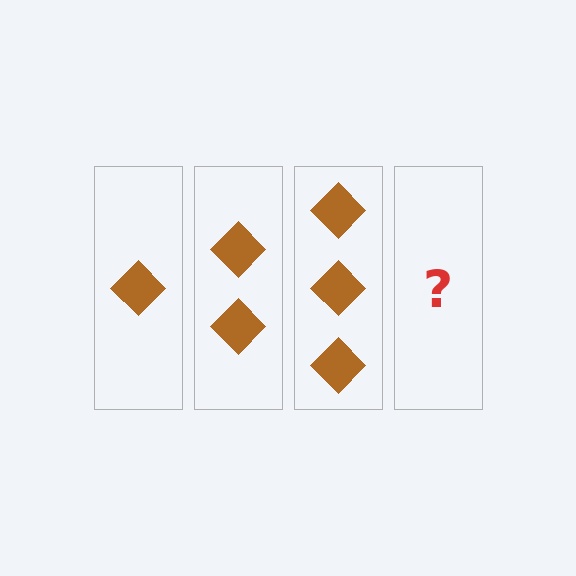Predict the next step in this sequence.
The next step is 4 diamonds.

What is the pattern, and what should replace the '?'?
The pattern is that each step adds one more diamond. The '?' should be 4 diamonds.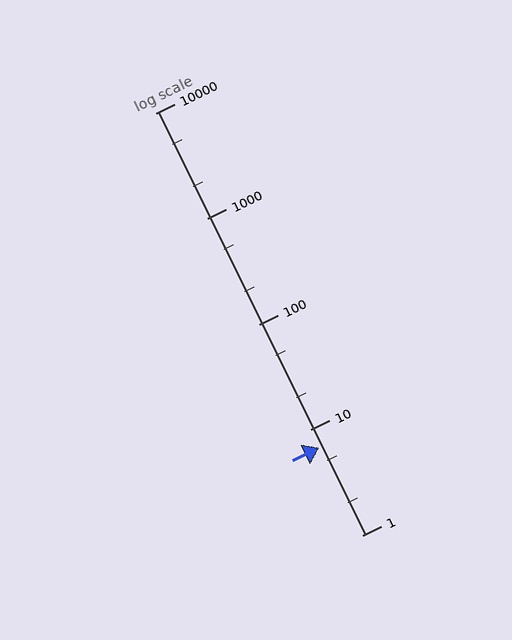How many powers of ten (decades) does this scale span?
The scale spans 4 decades, from 1 to 10000.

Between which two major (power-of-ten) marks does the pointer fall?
The pointer is between 1 and 10.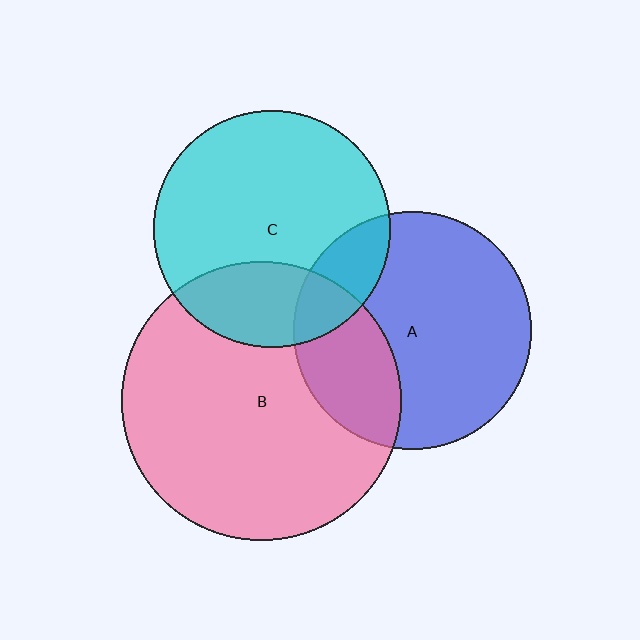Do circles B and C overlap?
Yes.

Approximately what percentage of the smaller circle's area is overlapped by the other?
Approximately 25%.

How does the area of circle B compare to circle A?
Approximately 1.4 times.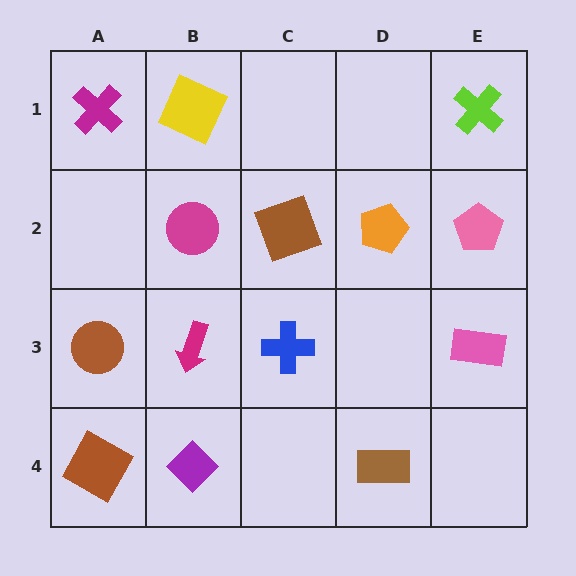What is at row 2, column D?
An orange pentagon.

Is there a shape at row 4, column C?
No, that cell is empty.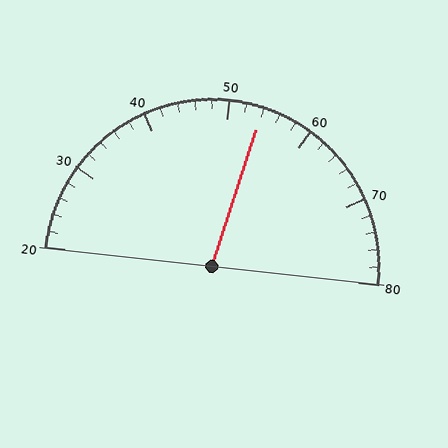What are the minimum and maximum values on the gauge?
The gauge ranges from 20 to 80.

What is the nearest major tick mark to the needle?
The nearest major tick mark is 50.